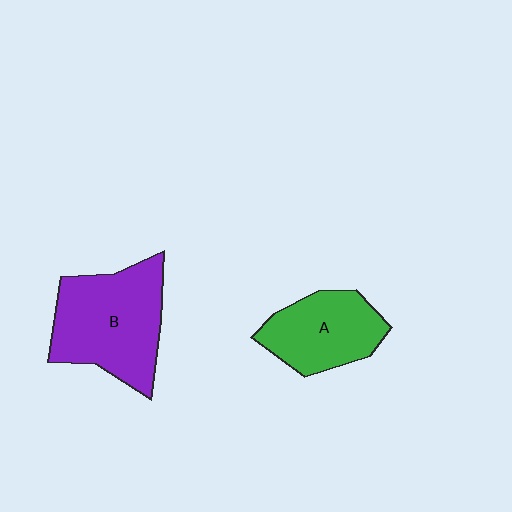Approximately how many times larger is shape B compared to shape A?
Approximately 1.4 times.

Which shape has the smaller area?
Shape A (green).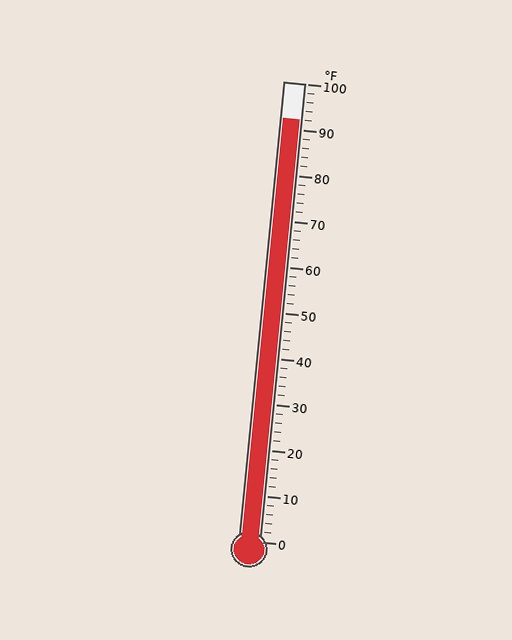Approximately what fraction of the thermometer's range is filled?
The thermometer is filled to approximately 90% of its range.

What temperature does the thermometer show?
The thermometer shows approximately 92°F.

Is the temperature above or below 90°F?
The temperature is above 90°F.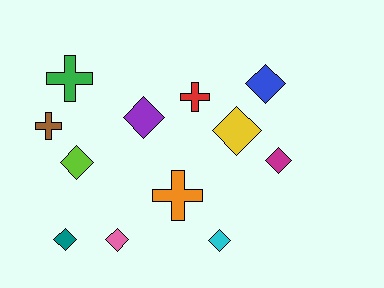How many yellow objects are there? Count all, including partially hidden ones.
There is 1 yellow object.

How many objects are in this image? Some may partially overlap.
There are 12 objects.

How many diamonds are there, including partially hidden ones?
There are 8 diamonds.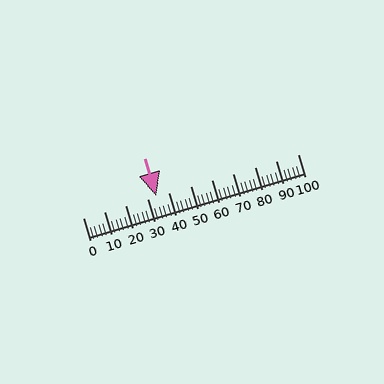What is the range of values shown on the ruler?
The ruler shows values from 0 to 100.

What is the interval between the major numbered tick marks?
The major tick marks are spaced 10 units apart.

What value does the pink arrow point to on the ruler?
The pink arrow points to approximately 34.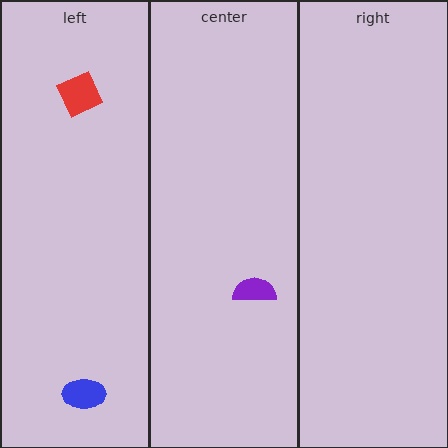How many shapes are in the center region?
1.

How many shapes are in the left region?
2.